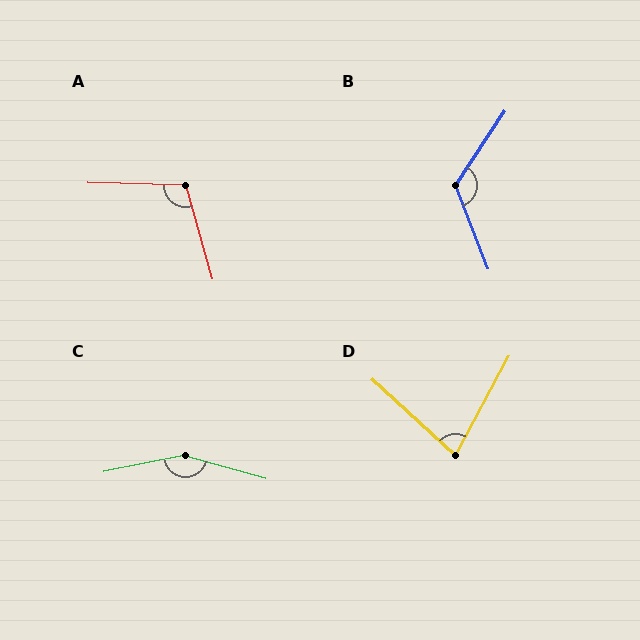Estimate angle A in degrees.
Approximately 107 degrees.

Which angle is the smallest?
D, at approximately 76 degrees.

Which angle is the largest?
C, at approximately 153 degrees.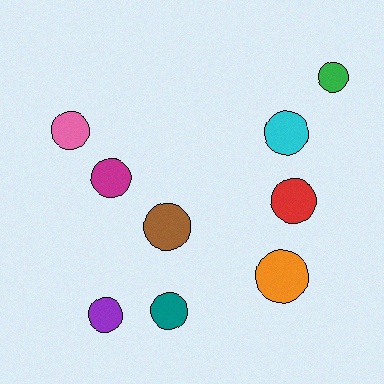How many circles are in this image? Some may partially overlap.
There are 9 circles.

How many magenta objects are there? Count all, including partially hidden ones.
There is 1 magenta object.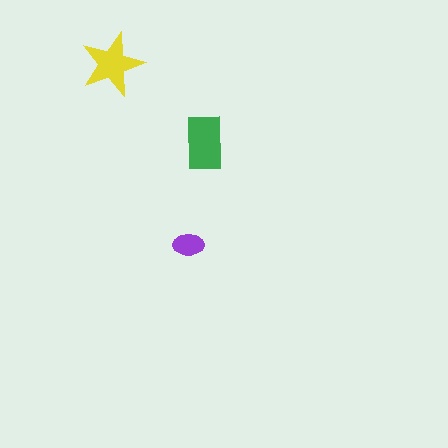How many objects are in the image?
There are 3 objects in the image.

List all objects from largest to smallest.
The green rectangle, the yellow star, the purple ellipse.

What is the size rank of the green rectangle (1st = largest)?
1st.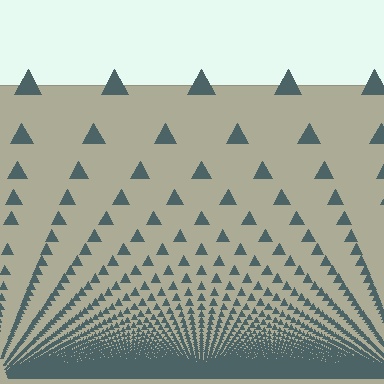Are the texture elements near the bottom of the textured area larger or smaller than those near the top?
Smaller. The gradient is inverted — elements near the bottom are smaller and denser.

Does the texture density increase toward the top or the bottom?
Density increases toward the bottom.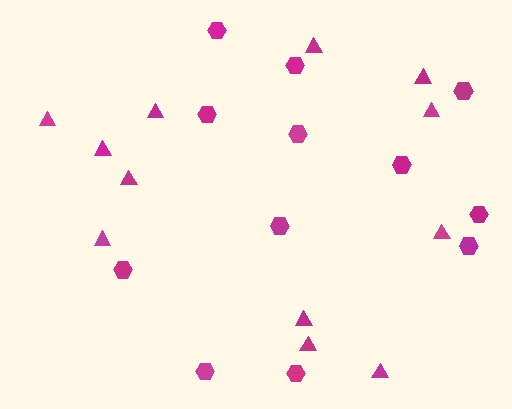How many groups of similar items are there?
There are 2 groups: one group of triangles (12) and one group of hexagons (12).